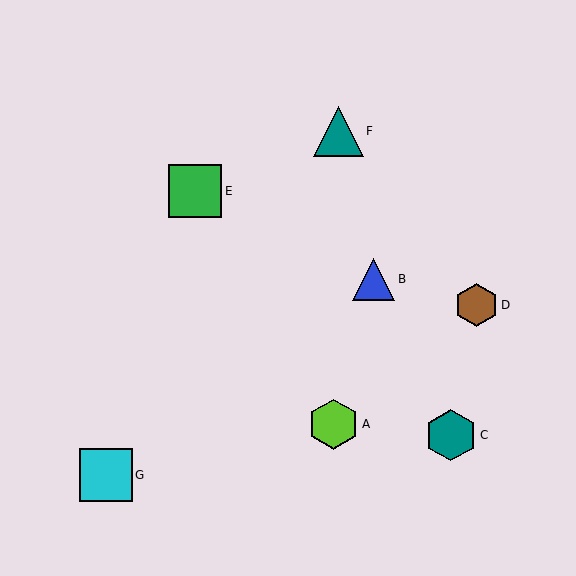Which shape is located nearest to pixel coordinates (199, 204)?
The green square (labeled E) at (195, 191) is nearest to that location.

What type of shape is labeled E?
Shape E is a green square.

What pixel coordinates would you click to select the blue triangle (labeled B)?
Click at (374, 279) to select the blue triangle B.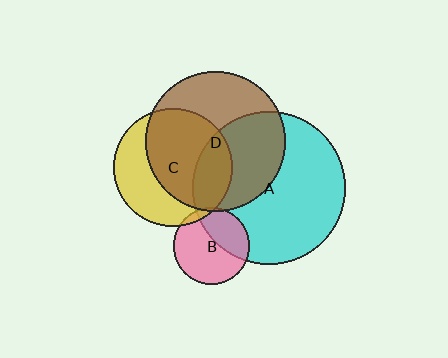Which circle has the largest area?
Circle A (cyan).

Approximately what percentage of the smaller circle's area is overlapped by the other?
Approximately 5%.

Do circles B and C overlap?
Yes.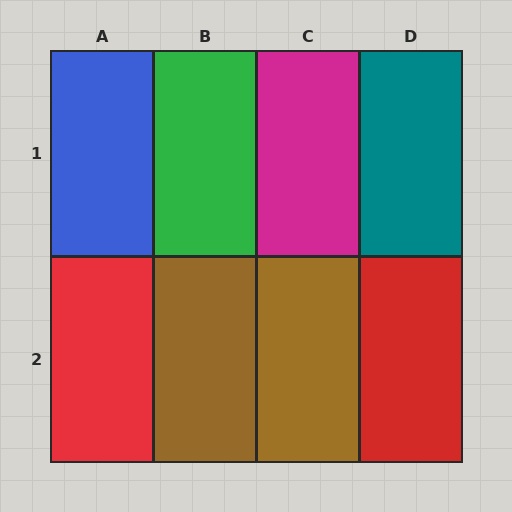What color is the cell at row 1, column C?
Magenta.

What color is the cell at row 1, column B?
Green.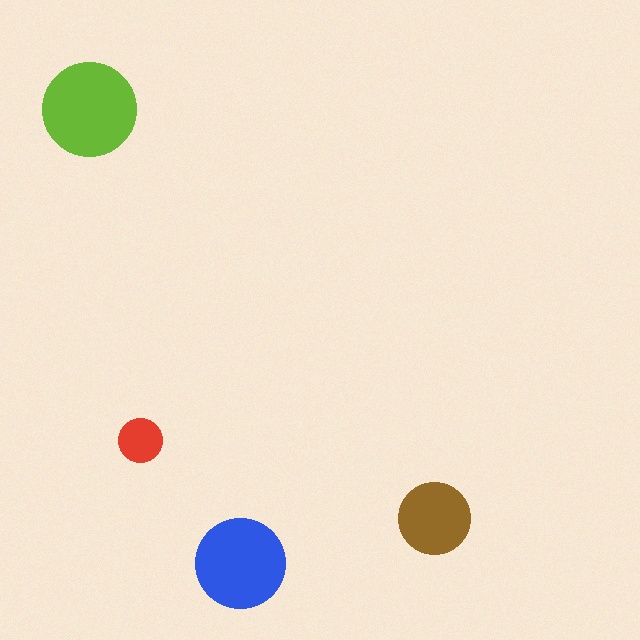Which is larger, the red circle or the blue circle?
The blue one.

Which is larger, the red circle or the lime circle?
The lime one.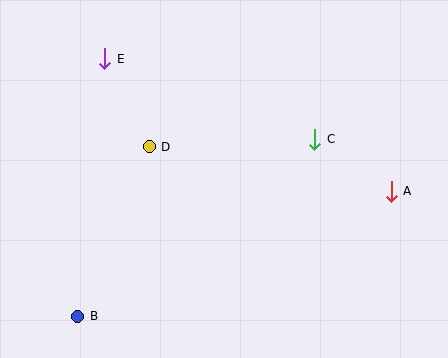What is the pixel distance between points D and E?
The distance between D and E is 99 pixels.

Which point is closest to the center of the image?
Point D at (149, 147) is closest to the center.